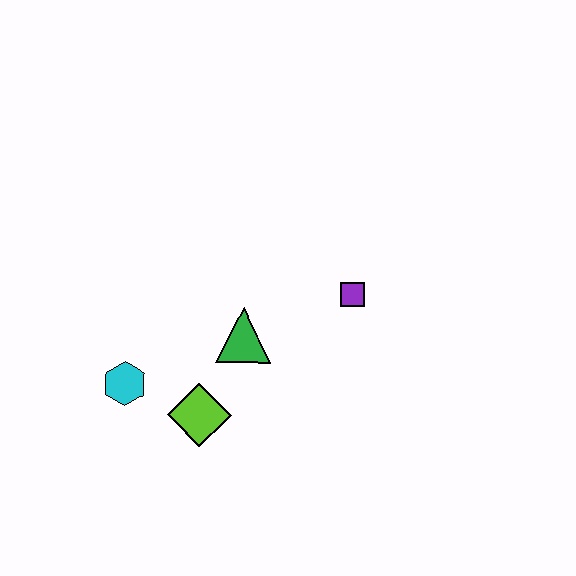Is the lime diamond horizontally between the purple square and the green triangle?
No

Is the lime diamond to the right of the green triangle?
No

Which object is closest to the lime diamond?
The cyan hexagon is closest to the lime diamond.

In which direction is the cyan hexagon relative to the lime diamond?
The cyan hexagon is to the left of the lime diamond.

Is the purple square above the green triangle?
Yes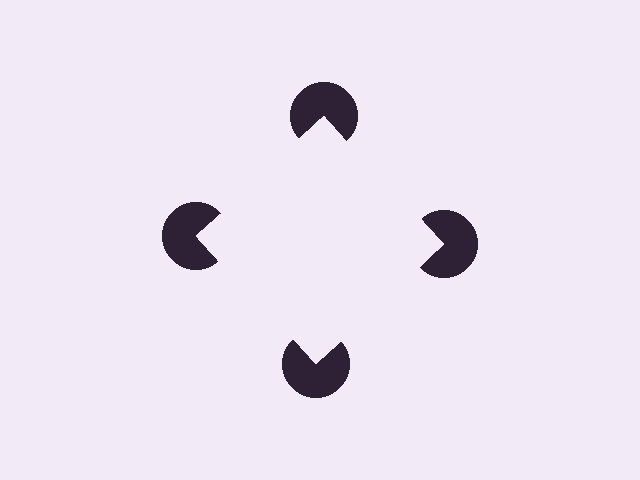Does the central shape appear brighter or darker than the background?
It typically appears slightly brighter than the background, even though no actual brightness change is drawn.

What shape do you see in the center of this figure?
An illusory square — its edges are inferred from the aligned wedge cuts in the pac-man discs, not physically drawn.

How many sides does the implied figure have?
4 sides.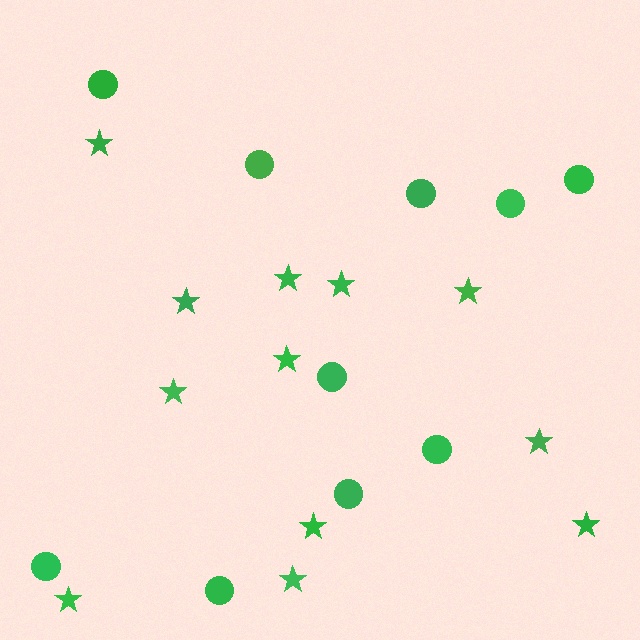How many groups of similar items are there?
There are 2 groups: one group of circles (10) and one group of stars (12).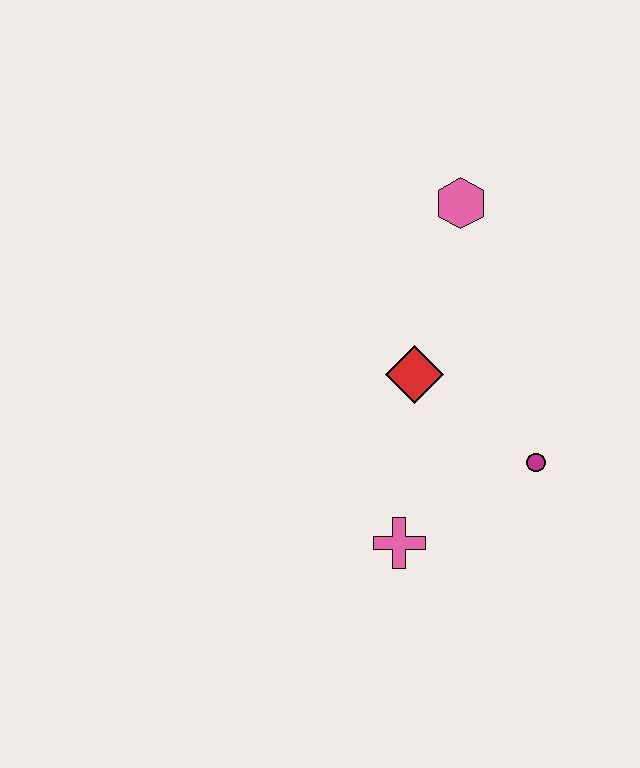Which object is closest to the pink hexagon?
The red diamond is closest to the pink hexagon.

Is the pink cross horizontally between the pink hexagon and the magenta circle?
No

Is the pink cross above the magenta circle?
No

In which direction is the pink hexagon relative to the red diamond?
The pink hexagon is above the red diamond.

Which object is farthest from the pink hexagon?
The pink cross is farthest from the pink hexagon.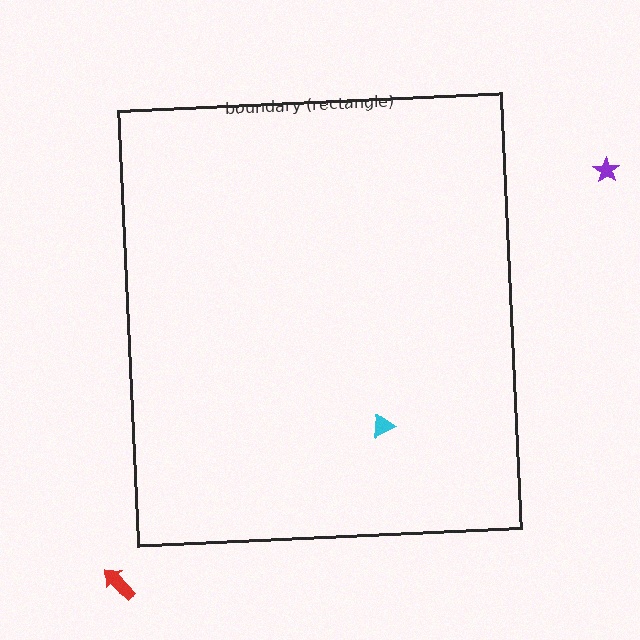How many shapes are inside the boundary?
1 inside, 2 outside.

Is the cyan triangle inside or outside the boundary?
Inside.